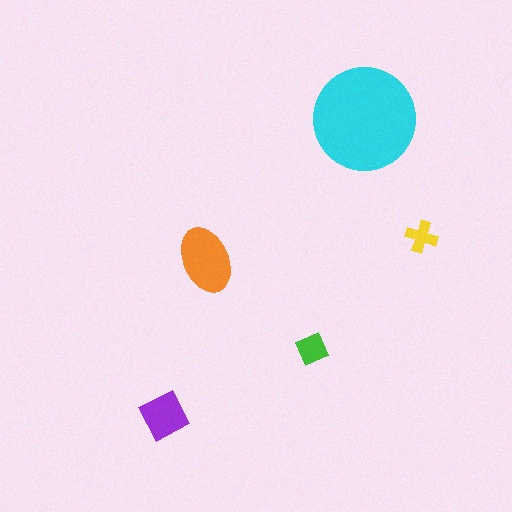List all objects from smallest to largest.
The yellow cross, the green diamond, the purple square, the orange ellipse, the cyan circle.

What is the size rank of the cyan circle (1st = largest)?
1st.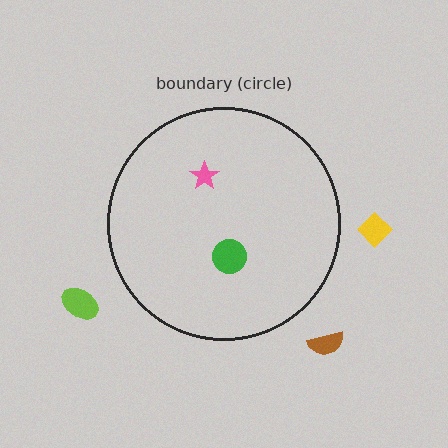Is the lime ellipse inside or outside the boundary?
Outside.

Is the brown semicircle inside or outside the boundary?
Outside.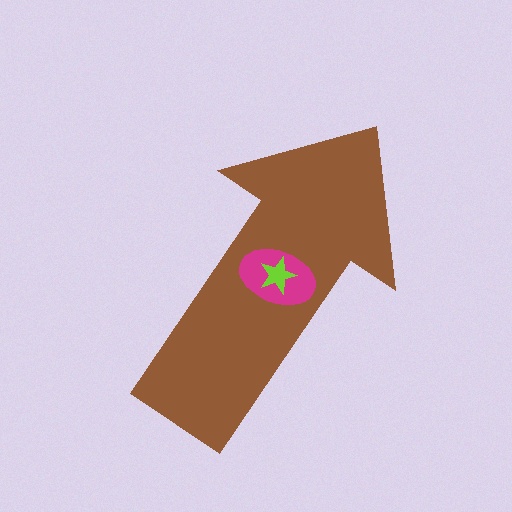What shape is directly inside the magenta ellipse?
The lime star.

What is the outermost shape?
The brown arrow.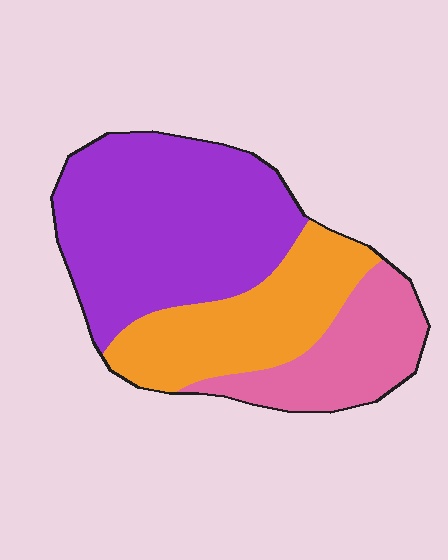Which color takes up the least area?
Pink, at roughly 20%.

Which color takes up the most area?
Purple, at roughly 50%.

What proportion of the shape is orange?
Orange takes up between a sixth and a third of the shape.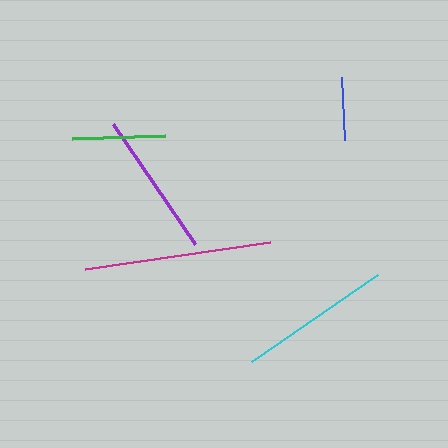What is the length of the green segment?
The green segment is approximately 93 pixels long.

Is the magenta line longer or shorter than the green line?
The magenta line is longer than the green line.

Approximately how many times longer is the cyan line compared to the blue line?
The cyan line is approximately 2.4 times the length of the blue line.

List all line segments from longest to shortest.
From longest to shortest: magenta, cyan, purple, green, blue.